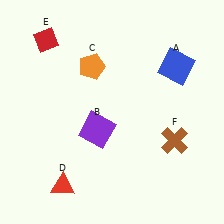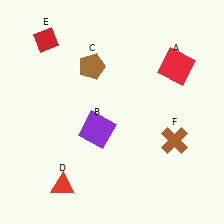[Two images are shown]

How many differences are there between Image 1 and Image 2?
There are 2 differences between the two images.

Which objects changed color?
A changed from blue to red. C changed from orange to brown.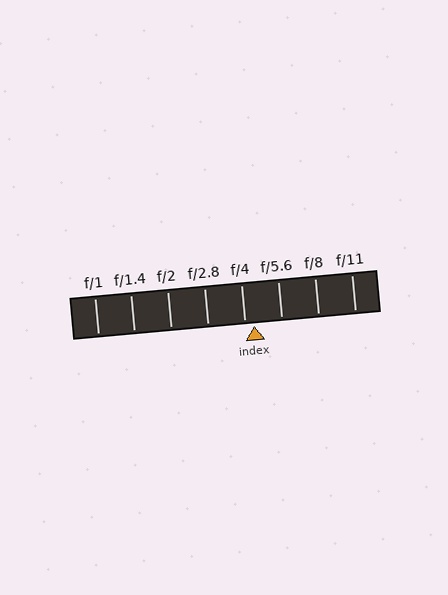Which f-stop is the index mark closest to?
The index mark is closest to f/4.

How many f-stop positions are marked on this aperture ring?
There are 8 f-stop positions marked.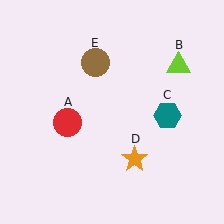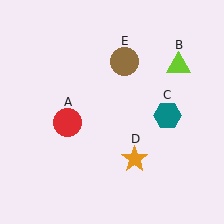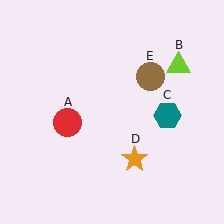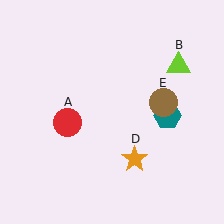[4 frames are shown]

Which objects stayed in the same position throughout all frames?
Red circle (object A) and lime triangle (object B) and teal hexagon (object C) and orange star (object D) remained stationary.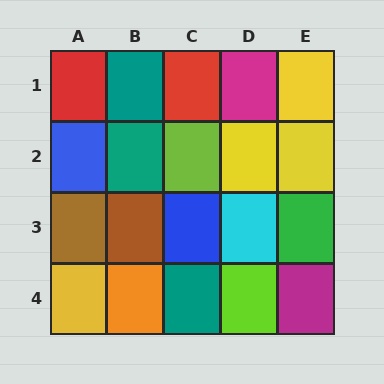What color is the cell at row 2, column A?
Blue.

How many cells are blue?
2 cells are blue.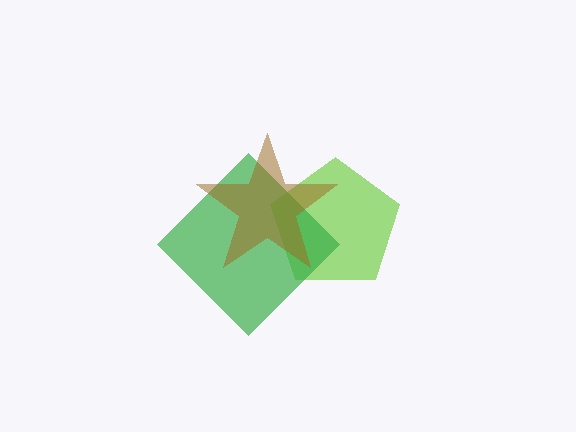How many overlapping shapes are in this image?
There are 3 overlapping shapes in the image.